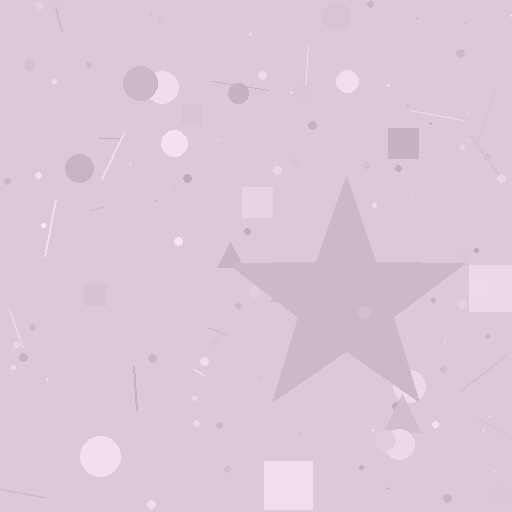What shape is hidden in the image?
A star is hidden in the image.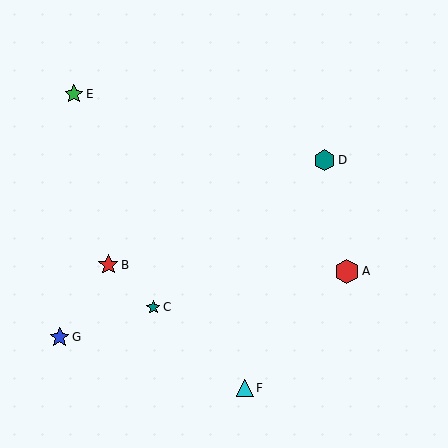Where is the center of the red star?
The center of the red star is at (108, 265).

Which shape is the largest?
The red hexagon (labeled A) is the largest.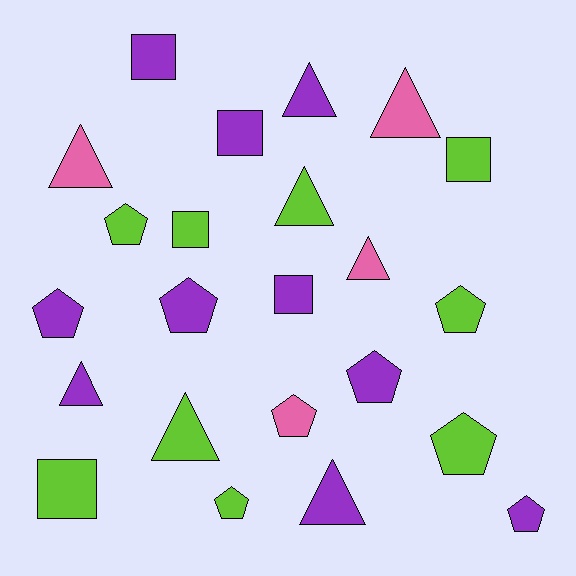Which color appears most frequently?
Purple, with 10 objects.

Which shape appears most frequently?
Pentagon, with 9 objects.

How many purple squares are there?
There are 3 purple squares.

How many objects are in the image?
There are 23 objects.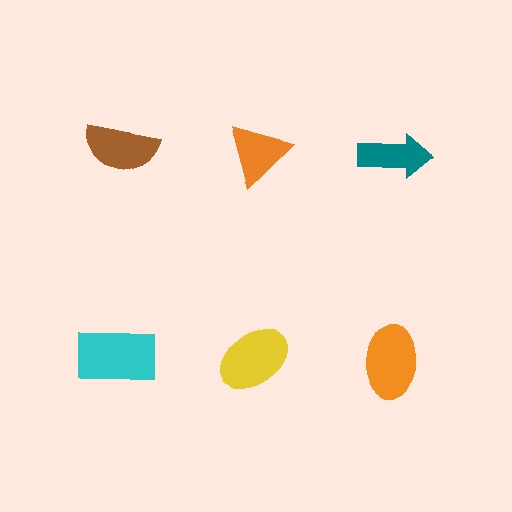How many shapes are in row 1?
3 shapes.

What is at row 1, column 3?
A teal arrow.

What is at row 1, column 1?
A brown semicircle.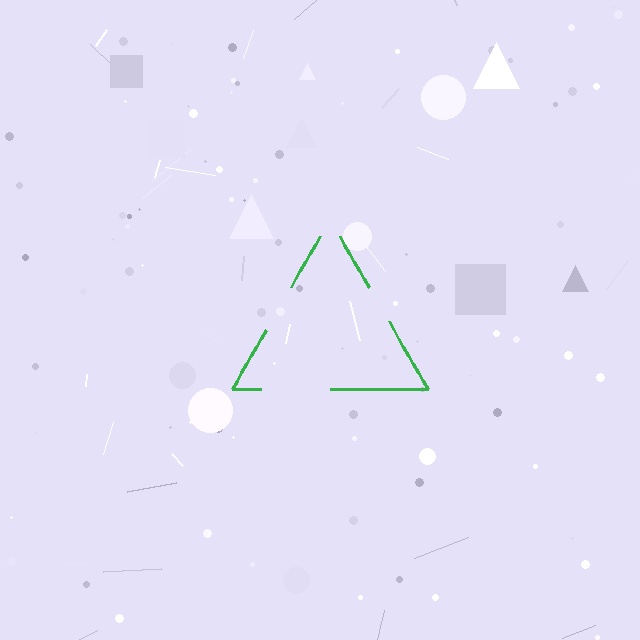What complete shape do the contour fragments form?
The contour fragments form a triangle.